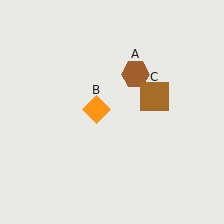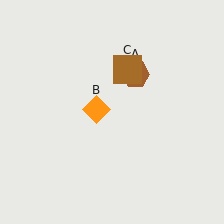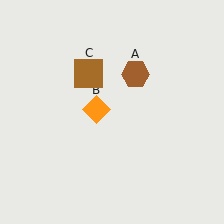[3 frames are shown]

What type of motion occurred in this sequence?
The brown square (object C) rotated counterclockwise around the center of the scene.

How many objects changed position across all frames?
1 object changed position: brown square (object C).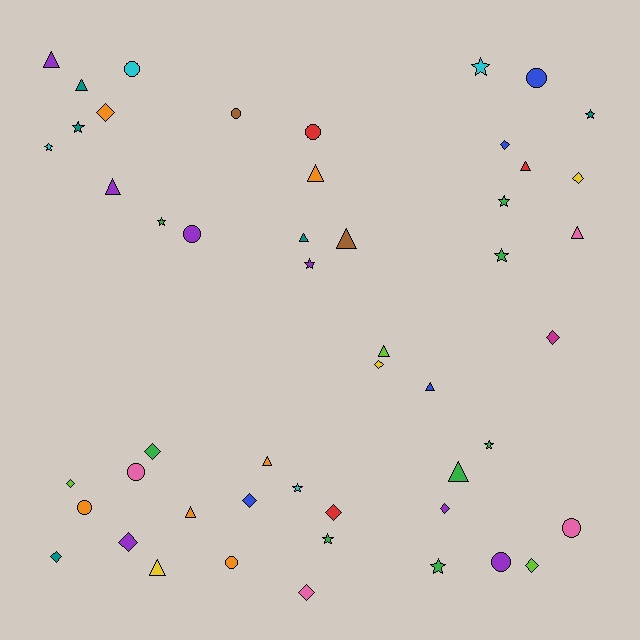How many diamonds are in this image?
There are 14 diamonds.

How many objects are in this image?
There are 50 objects.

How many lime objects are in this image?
There are 3 lime objects.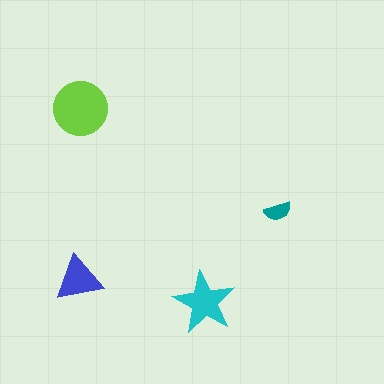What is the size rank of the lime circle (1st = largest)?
1st.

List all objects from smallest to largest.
The teal semicircle, the blue triangle, the cyan star, the lime circle.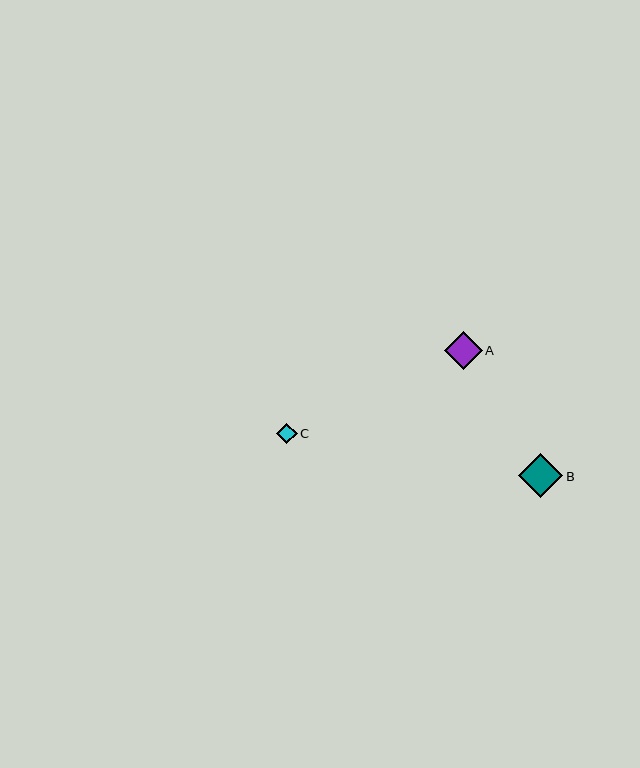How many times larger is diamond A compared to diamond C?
Diamond A is approximately 1.8 times the size of diamond C.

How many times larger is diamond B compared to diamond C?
Diamond B is approximately 2.1 times the size of diamond C.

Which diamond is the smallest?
Diamond C is the smallest with a size of approximately 21 pixels.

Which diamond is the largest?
Diamond B is the largest with a size of approximately 44 pixels.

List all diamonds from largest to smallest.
From largest to smallest: B, A, C.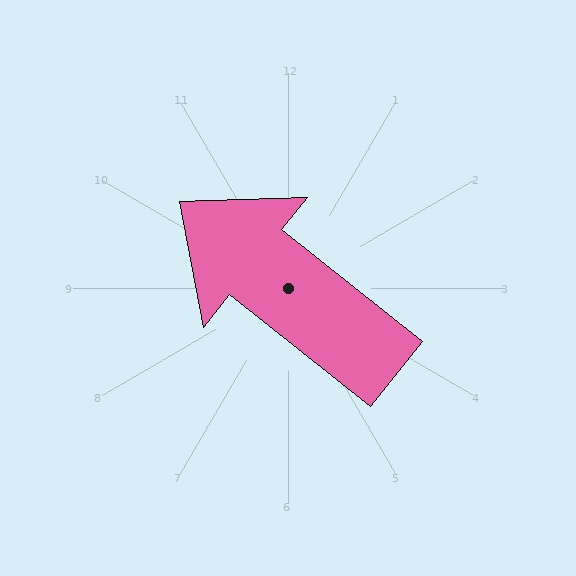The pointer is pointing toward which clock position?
Roughly 10 o'clock.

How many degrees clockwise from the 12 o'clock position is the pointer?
Approximately 309 degrees.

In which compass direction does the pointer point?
Northwest.